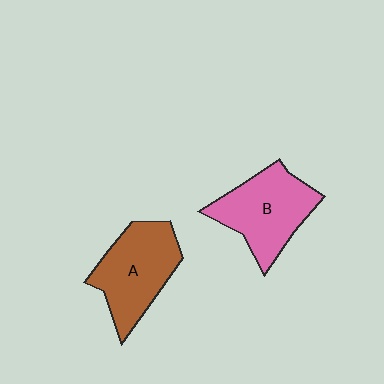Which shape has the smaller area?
Shape A (brown).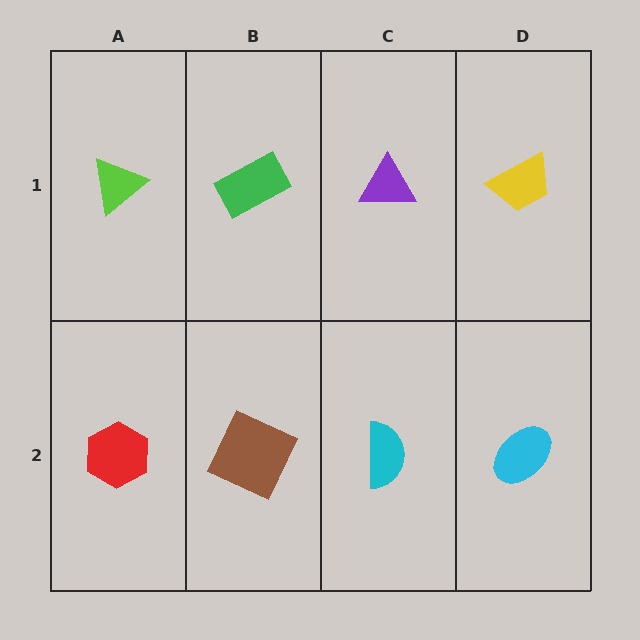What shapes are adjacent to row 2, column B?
A green rectangle (row 1, column B), a red hexagon (row 2, column A), a cyan semicircle (row 2, column C).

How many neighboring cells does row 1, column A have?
2.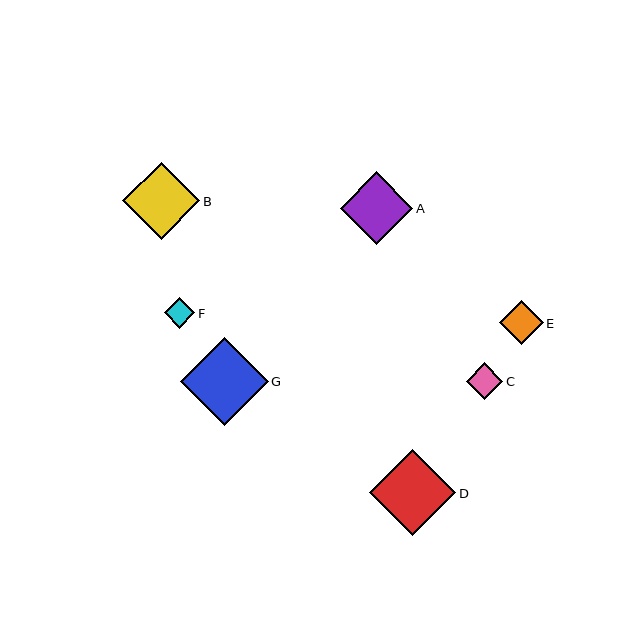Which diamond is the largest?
Diamond G is the largest with a size of approximately 88 pixels.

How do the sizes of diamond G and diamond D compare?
Diamond G and diamond D are approximately the same size.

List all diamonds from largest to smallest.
From largest to smallest: G, D, B, A, E, C, F.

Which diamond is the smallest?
Diamond F is the smallest with a size of approximately 30 pixels.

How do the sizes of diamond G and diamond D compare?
Diamond G and diamond D are approximately the same size.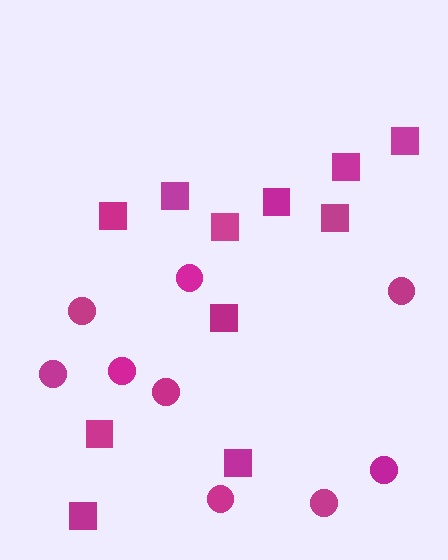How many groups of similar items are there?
There are 2 groups: one group of squares (11) and one group of circles (9).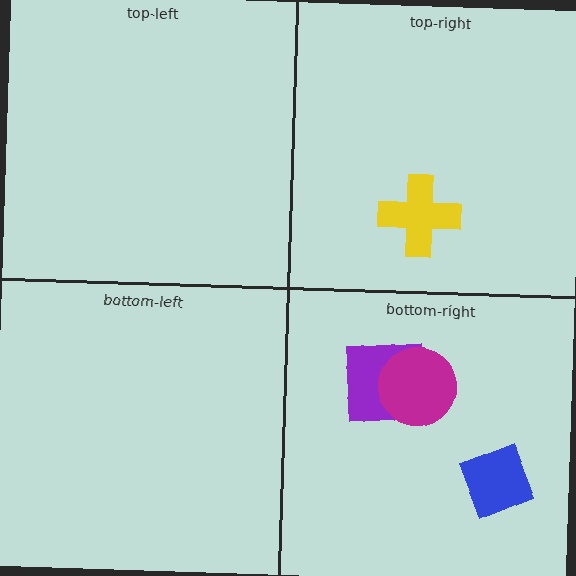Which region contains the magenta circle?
The bottom-right region.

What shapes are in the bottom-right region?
The blue diamond, the purple square, the magenta circle.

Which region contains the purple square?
The bottom-right region.